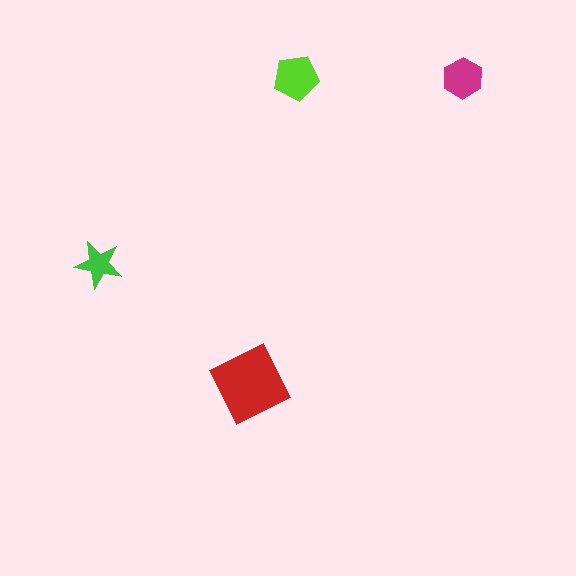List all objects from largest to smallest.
The red diamond, the lime pentagon, the magenta hexagon, the green star.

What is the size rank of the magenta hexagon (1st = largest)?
3rd.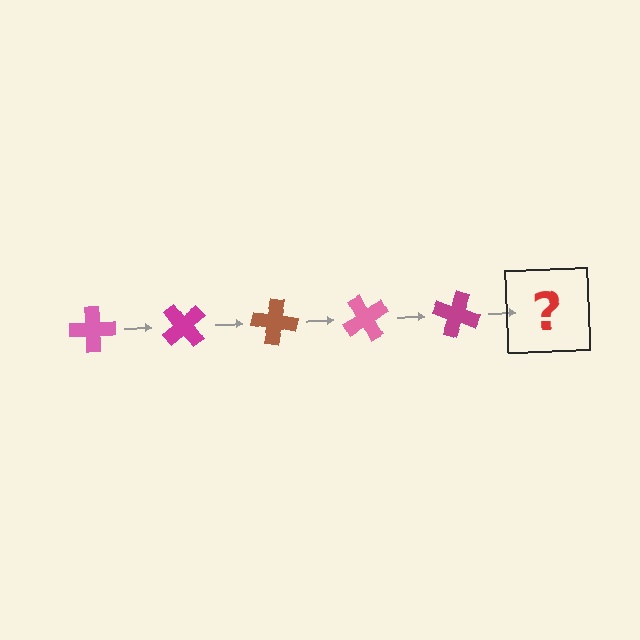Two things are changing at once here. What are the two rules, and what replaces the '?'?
The two rules are that it rotates 50 degrees each step and the color cycles through pink, magenta, and brown. The '?' should be a brown cross, rotated 250 degrees from the start.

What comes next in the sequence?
The next element should be a brown cross, rotated 250 degrees from the start.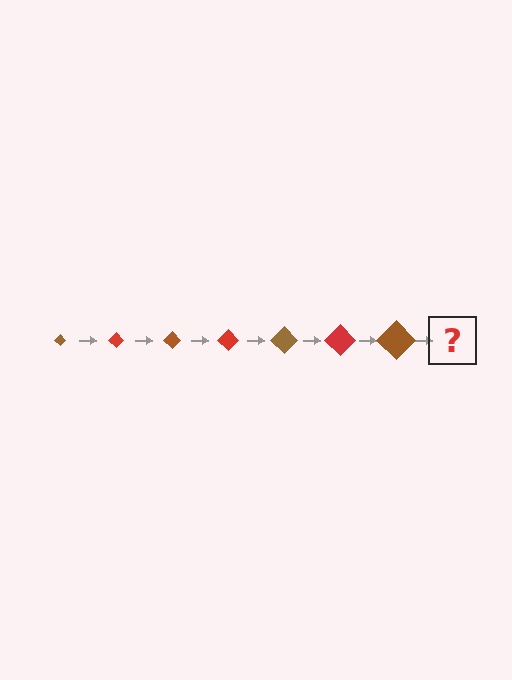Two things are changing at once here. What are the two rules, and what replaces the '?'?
The two rules are that the diamond grows larger each step and the color cycles through brown and red. The '?' should be a red diamond, larger than the previous one.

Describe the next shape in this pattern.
It should be a red diamond, larger than the previous one.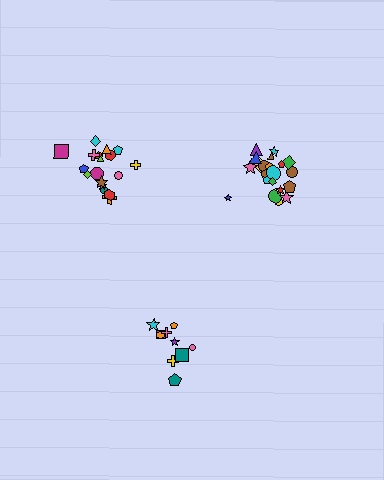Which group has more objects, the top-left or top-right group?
The top-right group.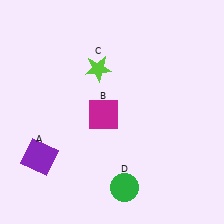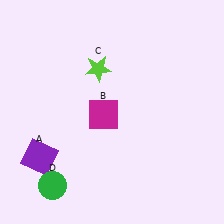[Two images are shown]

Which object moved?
The green circle (D) moved left.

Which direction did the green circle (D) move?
The green circle (D) moved left.